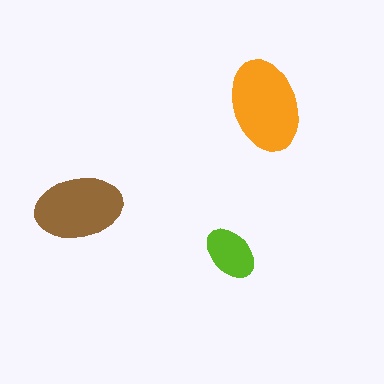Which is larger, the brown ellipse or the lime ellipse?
The brown one.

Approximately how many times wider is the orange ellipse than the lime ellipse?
About 1.5 times wider.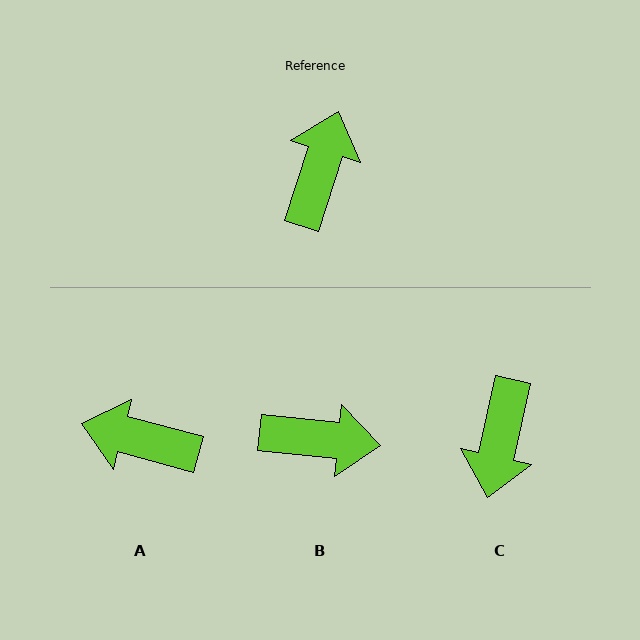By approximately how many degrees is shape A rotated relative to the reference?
Approximately 93 degrees counter-clockwise.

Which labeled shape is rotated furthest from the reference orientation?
C, about 175 degrees away.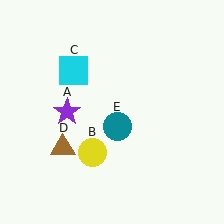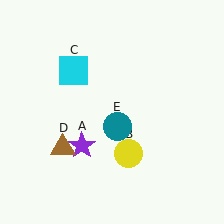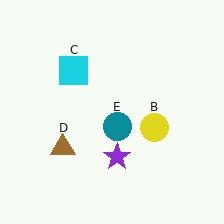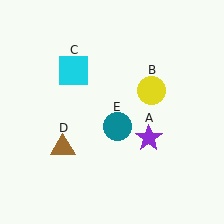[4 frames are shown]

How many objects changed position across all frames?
2 objects changed position: purple star (object A), yellow circle (object B).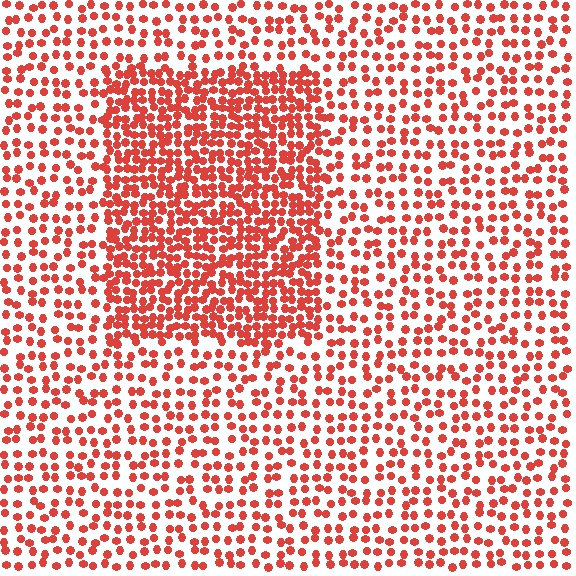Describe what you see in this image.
The image contains small red elements arranged at two different densities. A rectangle-shaped region is visible where the elements are more densely packed than the surrounding area.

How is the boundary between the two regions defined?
The boundary is defined by a change in element density (approximately 2.0x ratio). All elements are the same color, size, and shape.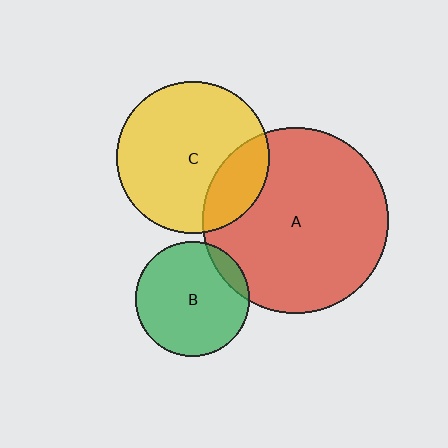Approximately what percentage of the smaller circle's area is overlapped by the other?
Approximately 20%.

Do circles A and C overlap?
Yes.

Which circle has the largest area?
Circle A (red).